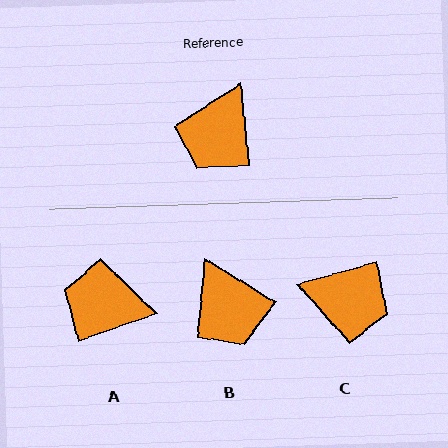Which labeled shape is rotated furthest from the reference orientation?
C, about 99 degrees away.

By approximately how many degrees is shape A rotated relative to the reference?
Approximately 77 degrees clockwise.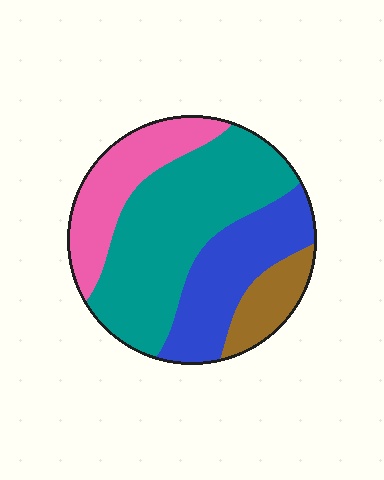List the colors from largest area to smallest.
From largest to smallest: teal, blue, pink, brown.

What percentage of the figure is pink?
Pink covers around 20% of the figure.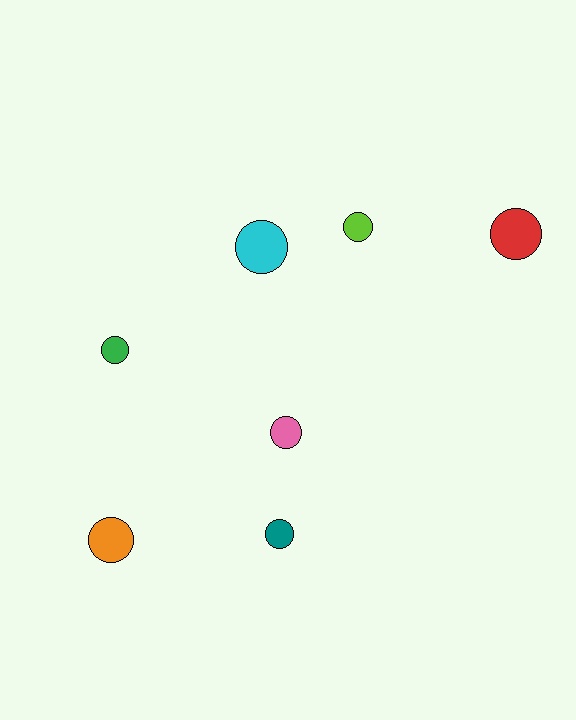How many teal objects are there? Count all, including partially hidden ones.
There is 1 teal object.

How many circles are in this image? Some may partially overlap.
There are 7 circles.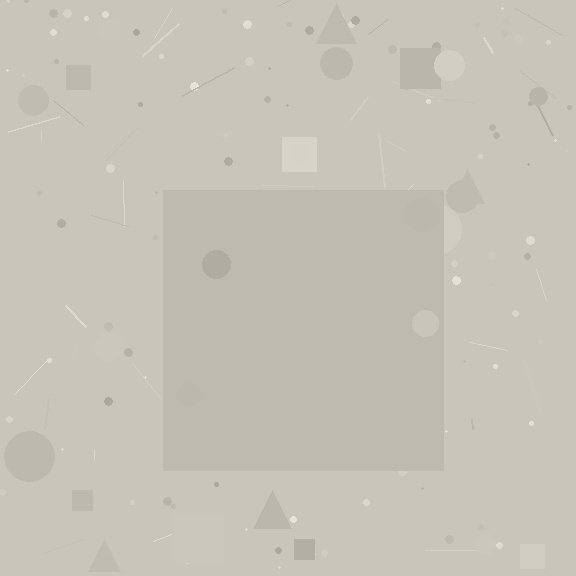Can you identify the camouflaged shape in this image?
The camouflaged shape is a square.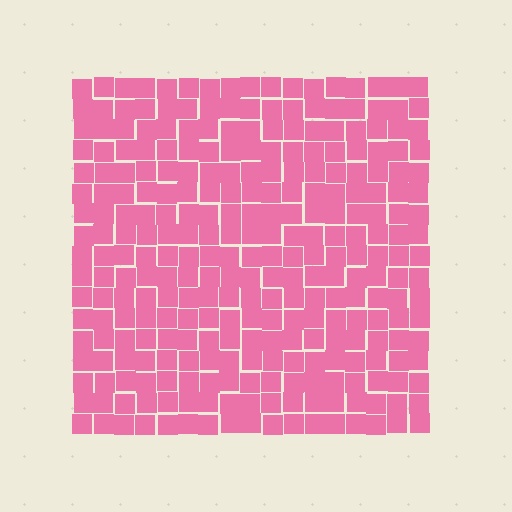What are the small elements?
The small elements are squares.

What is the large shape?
The large shape is a square.